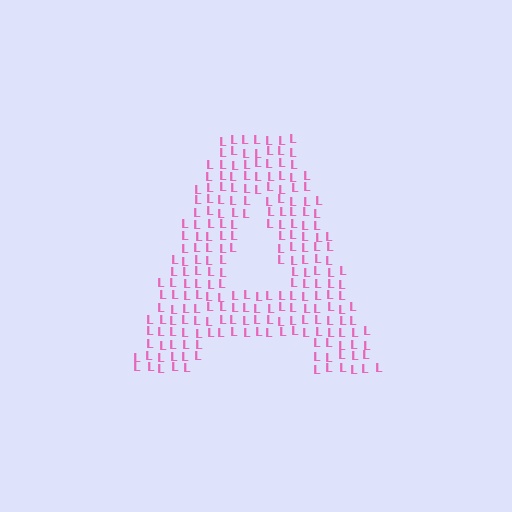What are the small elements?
The small elements are letter L's.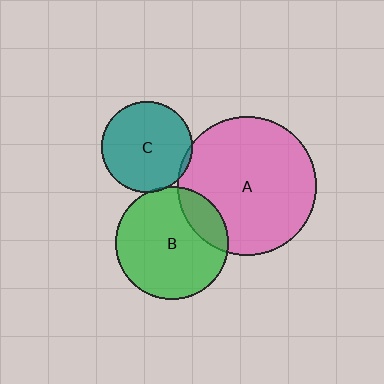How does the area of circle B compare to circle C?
Approximately 1.5 times.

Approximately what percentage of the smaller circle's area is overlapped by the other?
Approximately 20%.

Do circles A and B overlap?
Yes.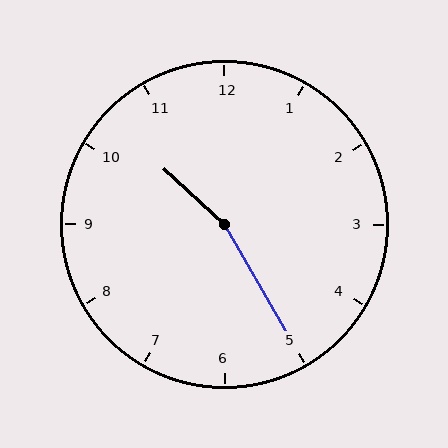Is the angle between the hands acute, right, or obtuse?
It is obtuse.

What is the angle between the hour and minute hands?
Approximately 162 degrees.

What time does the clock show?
10:25.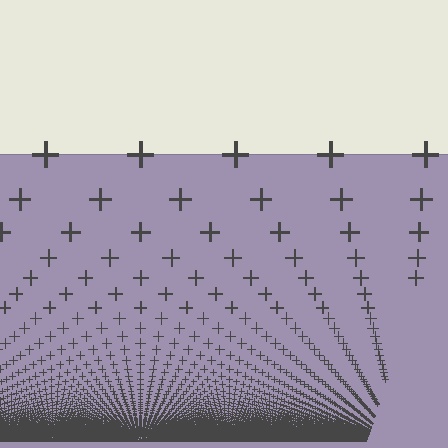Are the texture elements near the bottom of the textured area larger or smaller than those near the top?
Smaller. The gradient is inverted — elements near the bottom are smaller and denser.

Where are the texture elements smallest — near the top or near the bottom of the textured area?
Near the bottom.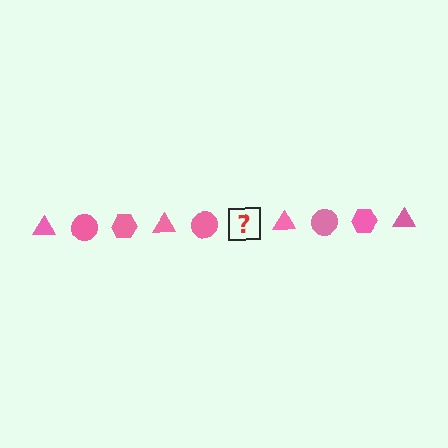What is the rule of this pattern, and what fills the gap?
The rule is that the pattern cycles through triangle, circle, hexagon shapes in pink. The gap should be filled with a pink hexagon.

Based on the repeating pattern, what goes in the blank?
The blank should be a pink hexagon.